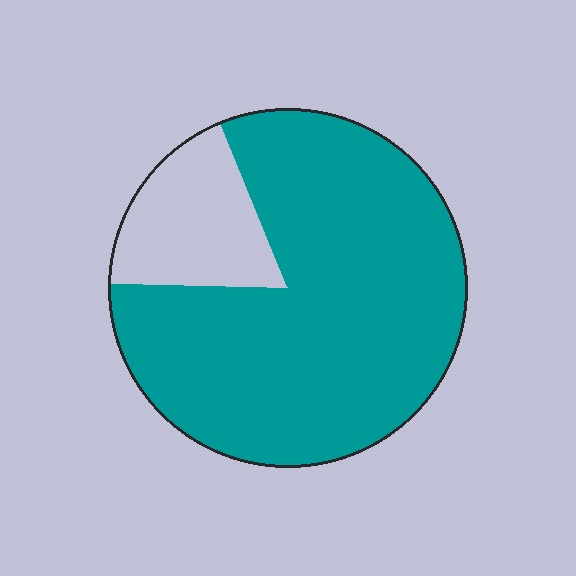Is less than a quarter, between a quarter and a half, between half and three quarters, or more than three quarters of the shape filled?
More than three quarters.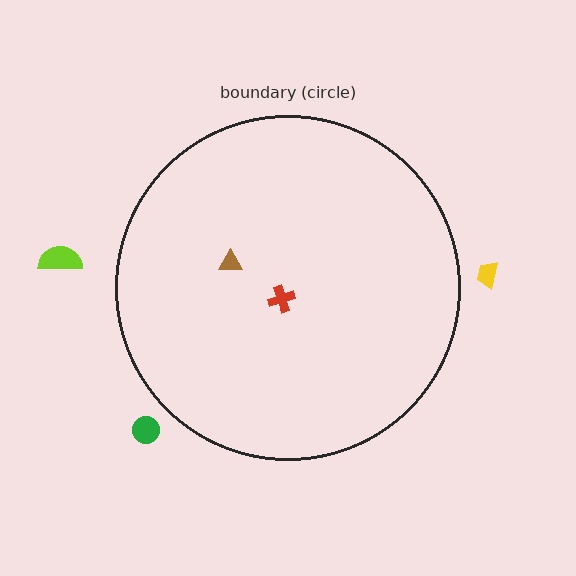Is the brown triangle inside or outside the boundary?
Inside.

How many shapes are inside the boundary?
2 inside, 3 outside.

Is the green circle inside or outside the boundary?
Outside.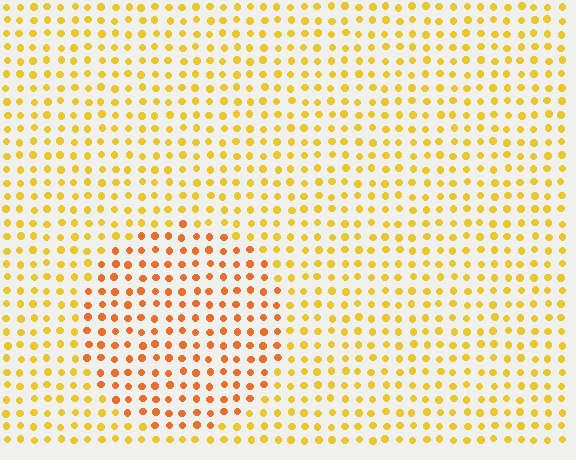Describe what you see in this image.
The image is filled with small yellow elements in a uniform arrangement. A circle-shaped region is visible where the elements are tinted to a slightly different hue, forming a subtle color boundary.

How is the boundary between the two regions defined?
The boundary is defined purely by a slight shift in hue (about 28 degrees). Spacing, size, and orientation are identical on both sides.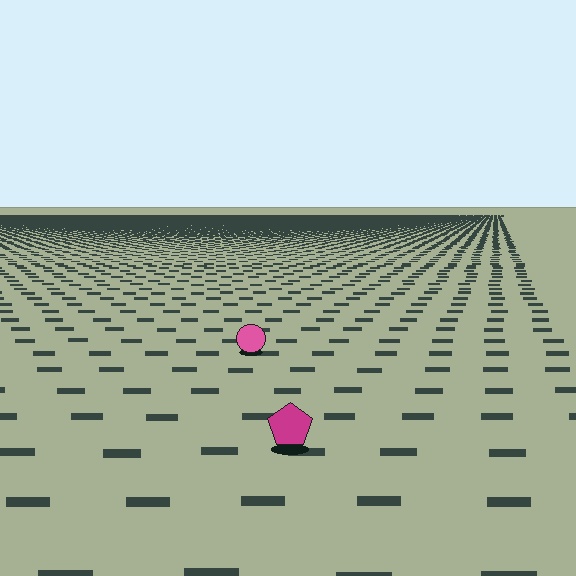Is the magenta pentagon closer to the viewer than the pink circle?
Yes. The magenta pentagon is closer — you can tell from the texture gradient: the ground texture is coarser near it.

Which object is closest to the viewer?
The magenta pentagon is closest. The texture marks near it are larger and more spread out.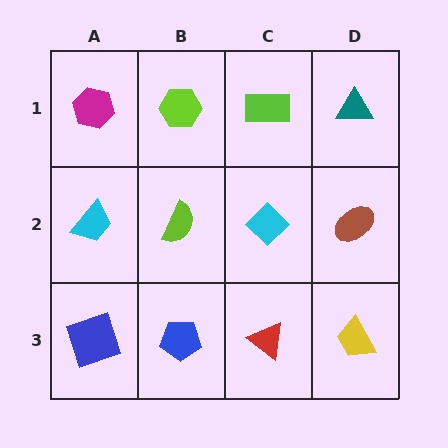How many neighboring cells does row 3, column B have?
3.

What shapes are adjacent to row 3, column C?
A cyan diamond (row 2, column C), a blue pentagon (row 3, column B), a yellow trapezoid (row 3, column D).